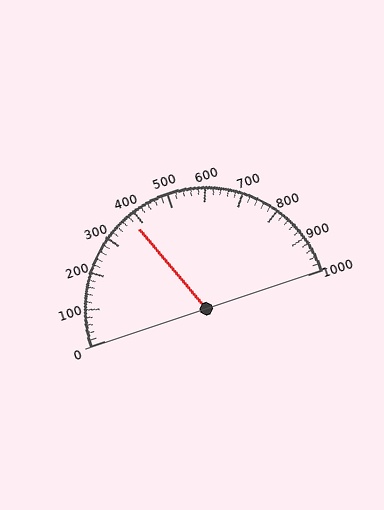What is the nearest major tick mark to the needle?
The nearest major tick mark is 400.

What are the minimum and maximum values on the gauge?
The gauge ranges from 0 to 1000.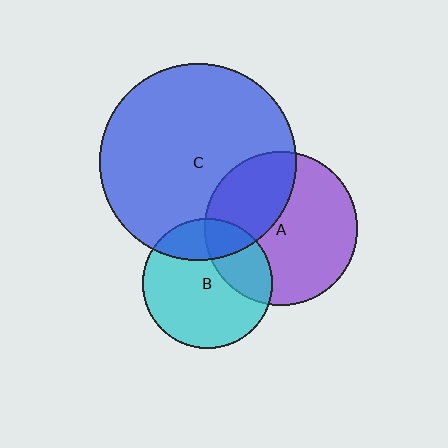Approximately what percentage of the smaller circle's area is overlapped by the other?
Approximately 25%.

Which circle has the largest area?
Circle C (blue).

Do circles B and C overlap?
Yes.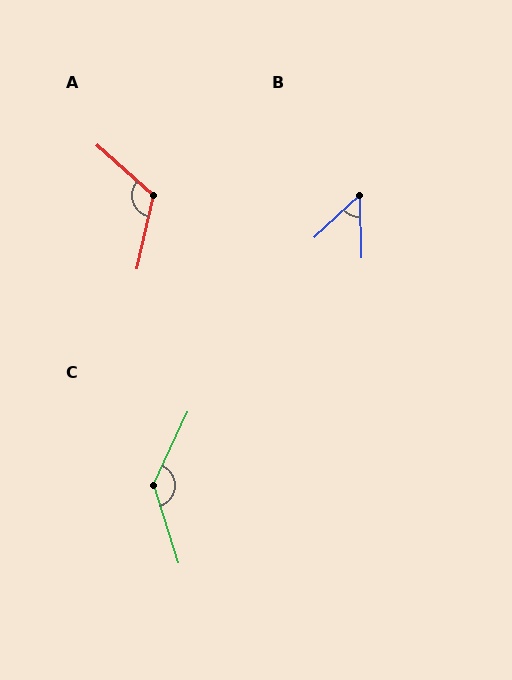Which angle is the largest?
C, at approximately 138 degrees.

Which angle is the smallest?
B, at approximately 48 degrees.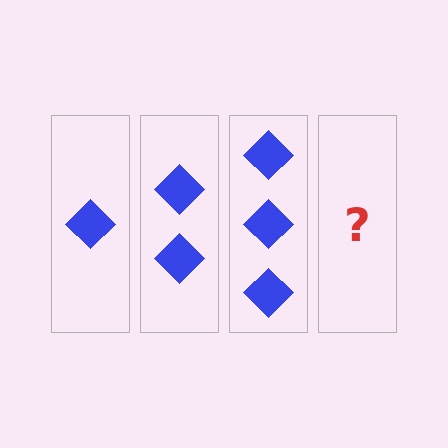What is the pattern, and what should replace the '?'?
The pattern is that each step adds one more diamond. The '?' should be 4 diamonds.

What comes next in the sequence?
The next element should be 4 diamonds.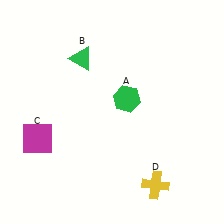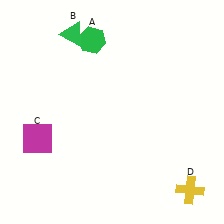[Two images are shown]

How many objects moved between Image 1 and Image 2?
3 objects moved between the two images.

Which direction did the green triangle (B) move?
The green triangle (B) moved up.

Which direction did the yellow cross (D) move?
The yellow cross (D) moved right.